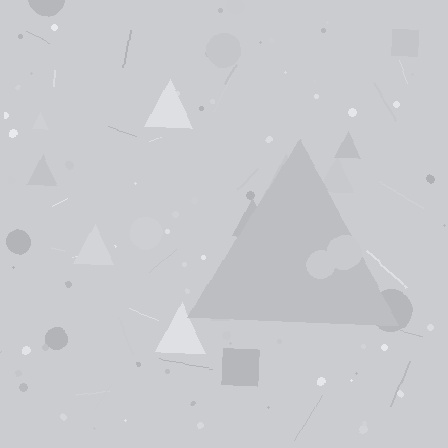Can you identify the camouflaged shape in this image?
The camouflaged shape is a triangle.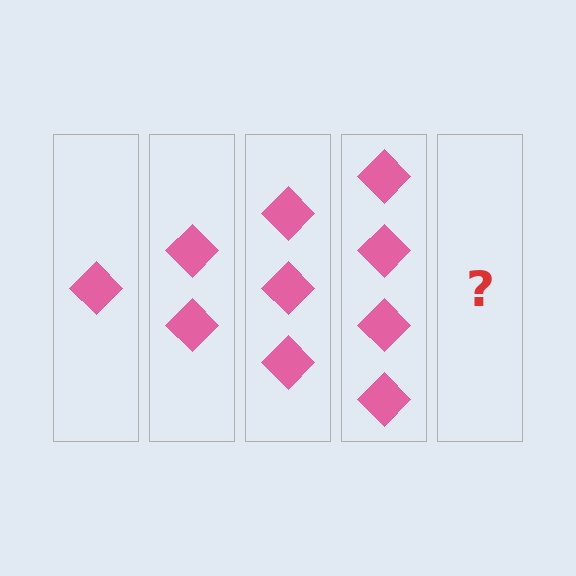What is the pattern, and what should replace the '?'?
The pattern is that each step adds one more diamond. The '?' should be 5 diamonds.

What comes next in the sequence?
The next element should be 5 diamonds.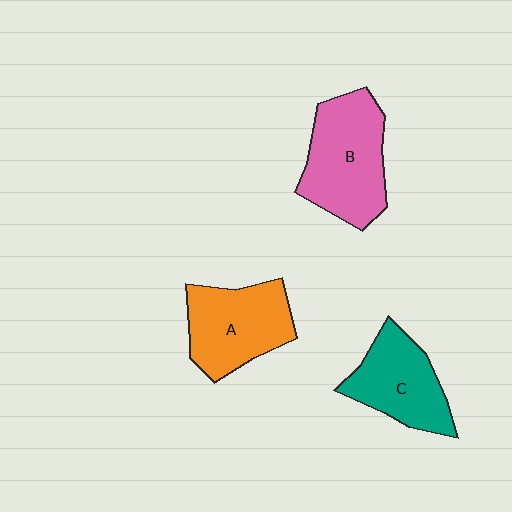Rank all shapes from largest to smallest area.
From largest to smallest: B (pink), A (orange), C (teal).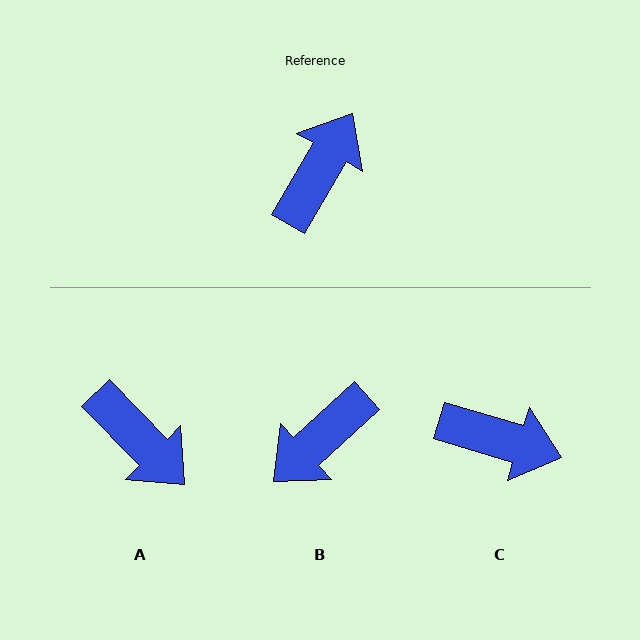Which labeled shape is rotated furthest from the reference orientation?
B, about 163 degrees away.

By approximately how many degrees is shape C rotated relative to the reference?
Approximately 76 degrees clockwise.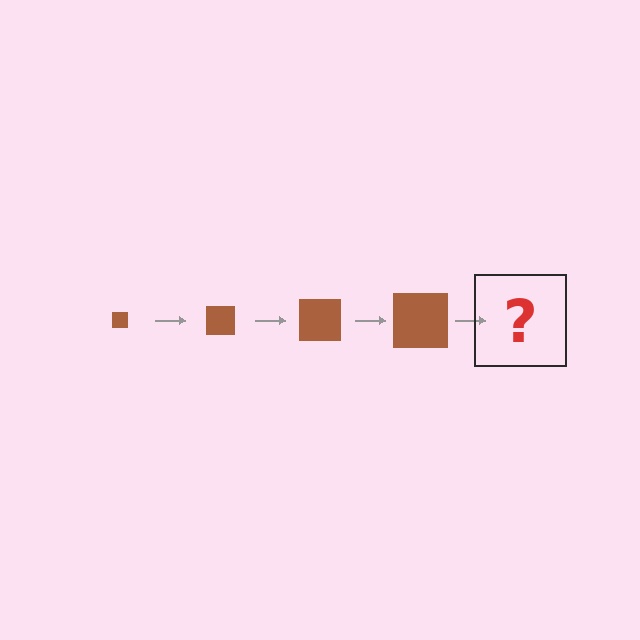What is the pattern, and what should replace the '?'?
The pattern is that the square gets progressively larger each step. The '?' should be a brown square, larger than the previous one.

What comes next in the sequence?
The next element should be a brown square, larger than the previous one.